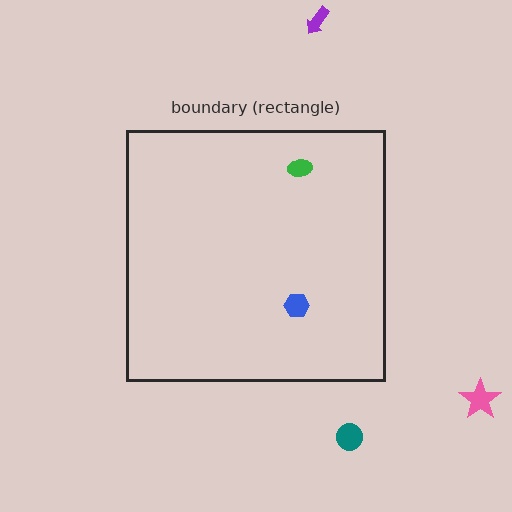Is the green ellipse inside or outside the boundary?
Inside.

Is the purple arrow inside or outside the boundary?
Outside.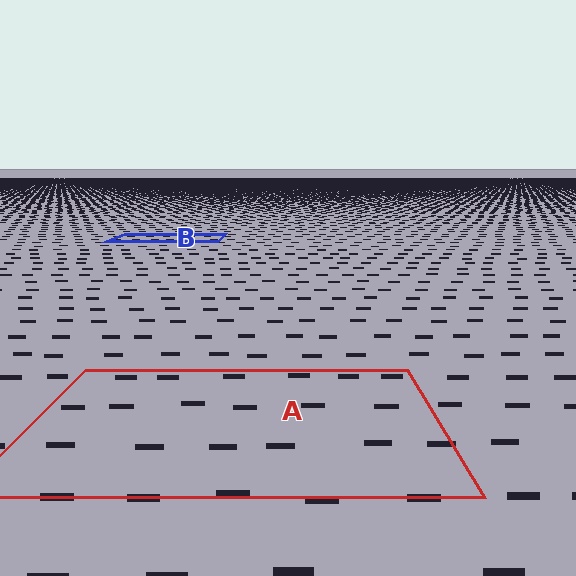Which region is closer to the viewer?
Region A is closer. The texture elements there are larger and more spread out.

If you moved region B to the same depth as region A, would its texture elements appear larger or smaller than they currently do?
They would appear larger. At a closer depth, the same texture elements are projected at a bigger on-screen size.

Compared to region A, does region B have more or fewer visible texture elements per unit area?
Region B has more texture elements per unit area — they are packed more densely because it is farther away.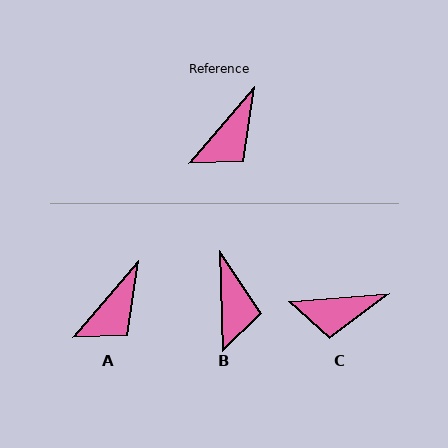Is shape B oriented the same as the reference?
No, it is off by about 43 degrees.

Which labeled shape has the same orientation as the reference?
A.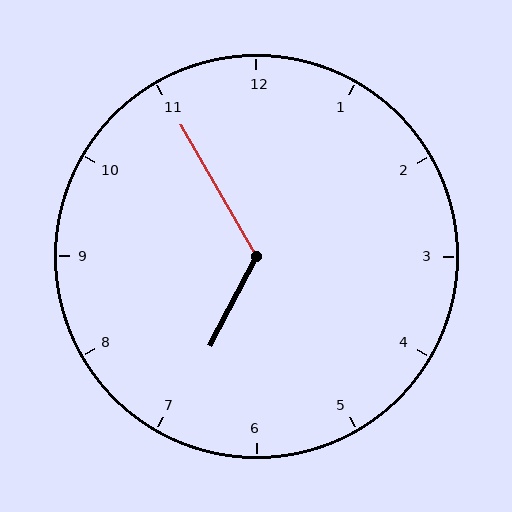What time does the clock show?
6:55.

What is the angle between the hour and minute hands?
Approximately 122 degrees.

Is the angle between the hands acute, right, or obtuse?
It is obtuse.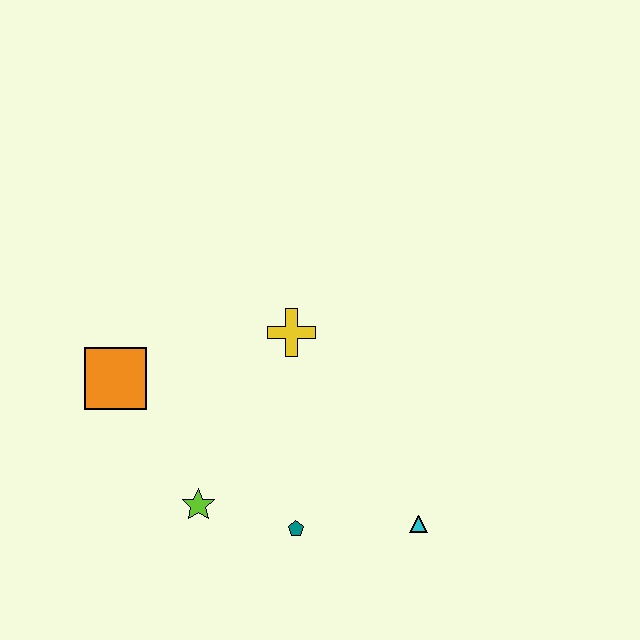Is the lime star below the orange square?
Yes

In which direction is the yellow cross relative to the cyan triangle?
The yellow cross is above the cyan triangle.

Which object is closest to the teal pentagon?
The lime star is closest to the teal pentagon.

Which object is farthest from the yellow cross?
The cyan triangle is farthest from the yellow cross.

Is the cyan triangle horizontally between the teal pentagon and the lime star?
No